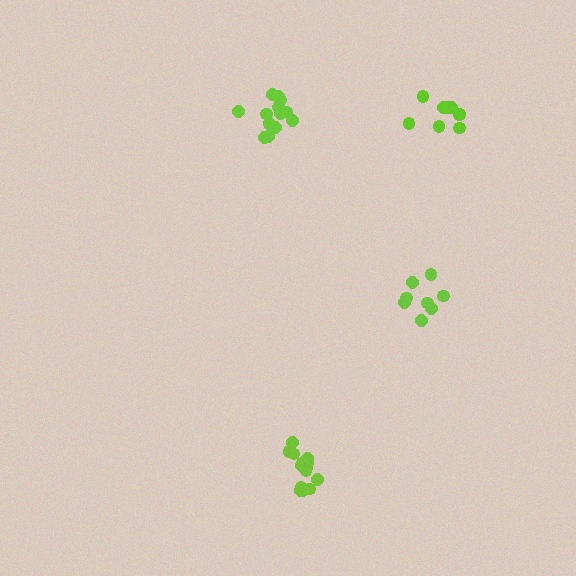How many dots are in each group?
Group 1: 8 dots, Group 2: 14 dots, Group 3: 10 dots, Group 4: 14 dots (46 total).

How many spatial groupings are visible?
There are 4 spatial groupings.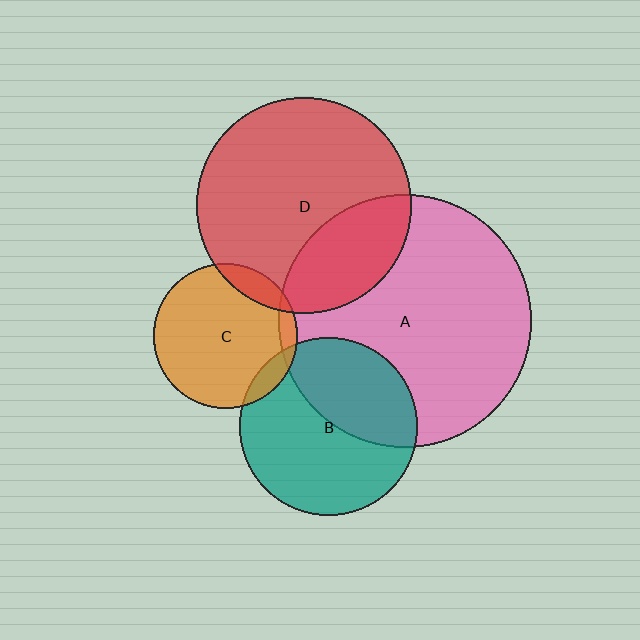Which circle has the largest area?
Circle A (pink).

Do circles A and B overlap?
Yes.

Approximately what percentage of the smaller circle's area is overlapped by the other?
Approximately 40%.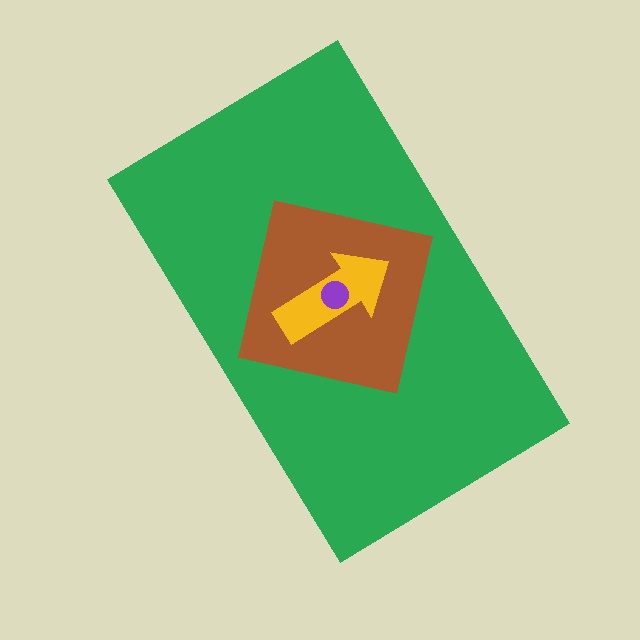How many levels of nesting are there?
4.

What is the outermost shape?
The green rectangle.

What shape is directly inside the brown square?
The yellow arrow.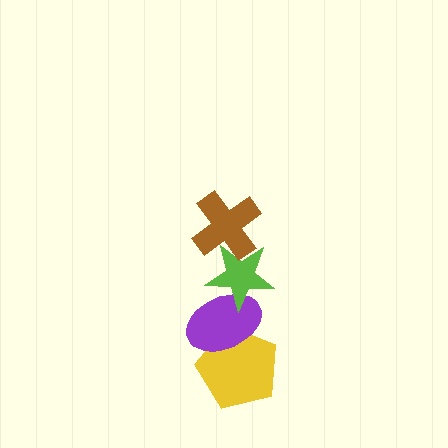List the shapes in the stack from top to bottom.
From top to bottom: the brown cross, the lime star, the purple ellipse, the yellow pentagon.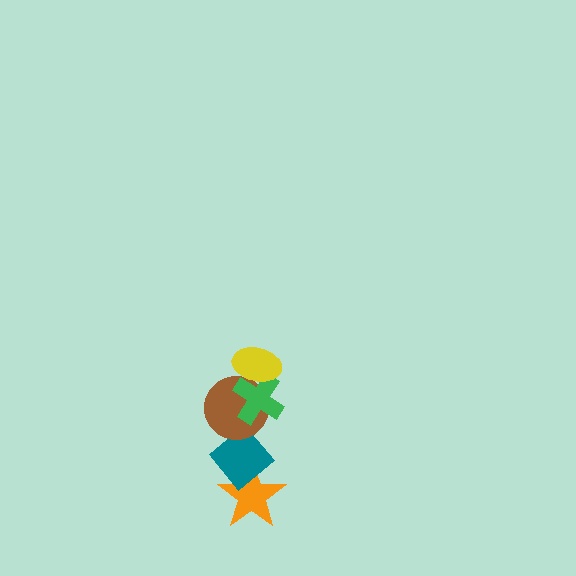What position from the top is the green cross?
The green cross is 2nd from the top.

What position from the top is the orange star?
The orange star is 5th from the top.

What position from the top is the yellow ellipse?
The yellow ellipse is 1st from the top.